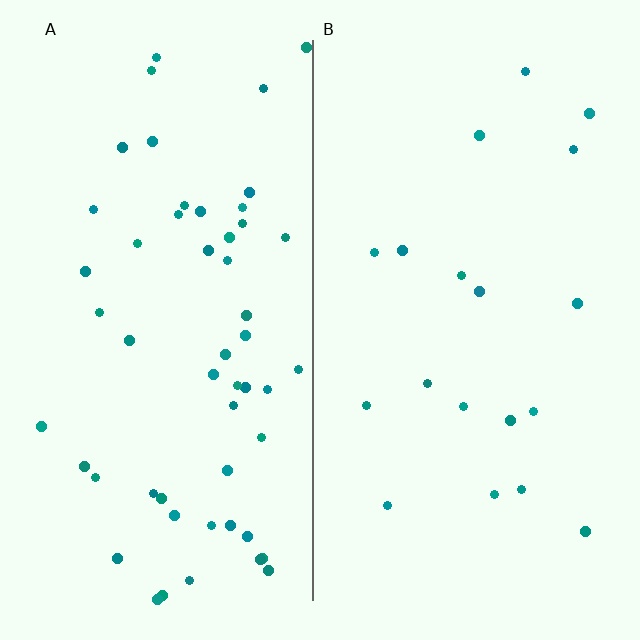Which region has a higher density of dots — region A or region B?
A (the left).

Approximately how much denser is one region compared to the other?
Approximately 2.8× — region A over region B.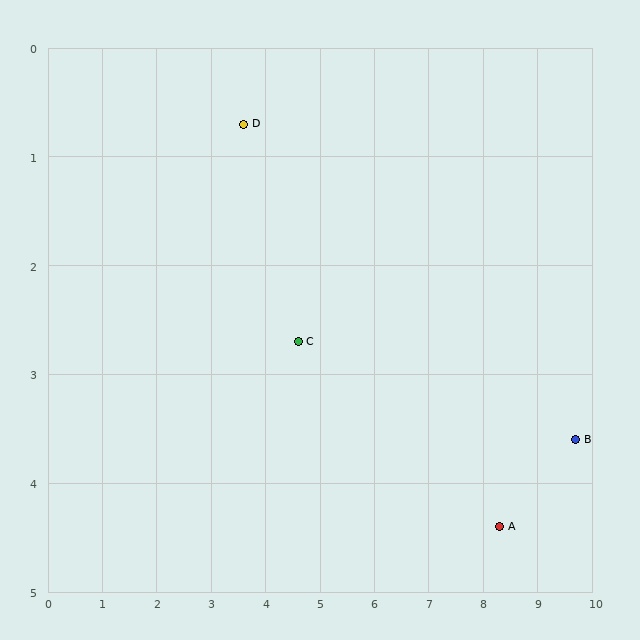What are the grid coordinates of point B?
Point B is at approximately (9.7, 3.6).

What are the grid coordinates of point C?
Point C is at approximately (4.6, 2.7).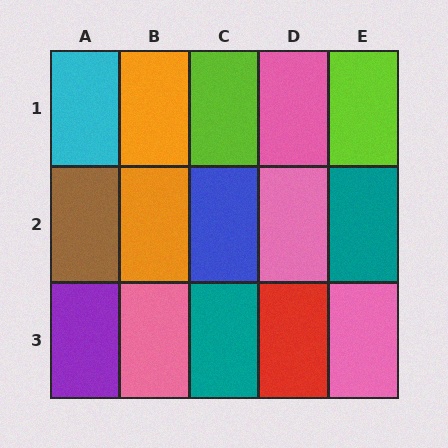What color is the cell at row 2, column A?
Brown.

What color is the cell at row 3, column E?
Pink.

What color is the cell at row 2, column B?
Orange.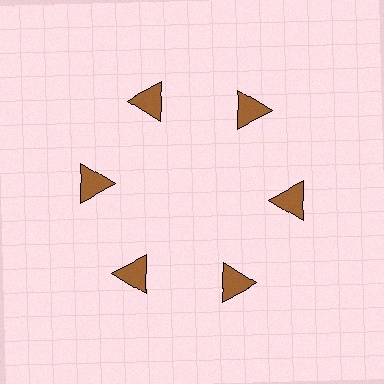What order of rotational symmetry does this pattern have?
This pattern has 6-fold rotational symmetry.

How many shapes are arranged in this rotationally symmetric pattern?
There are 6 shapes, arranged in 6 groups of 1.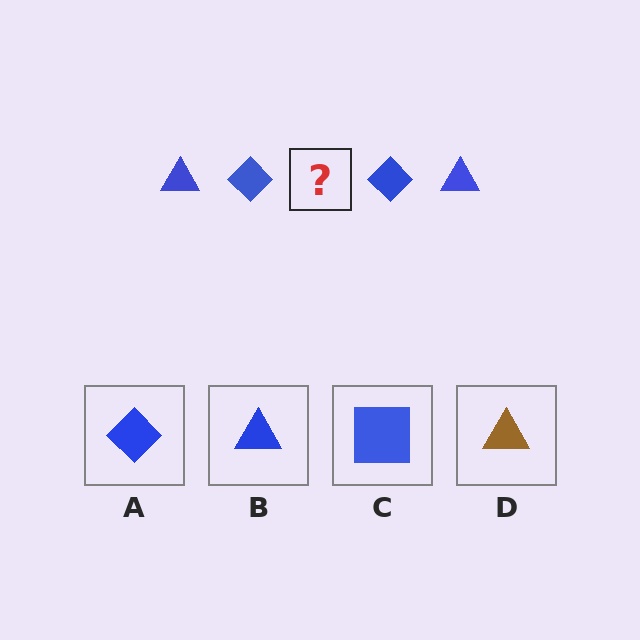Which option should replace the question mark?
Option B.